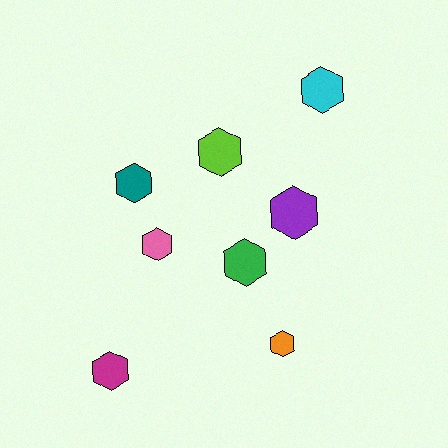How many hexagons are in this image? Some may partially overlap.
There are 8 hexagons.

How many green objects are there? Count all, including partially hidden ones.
There is 1 green object.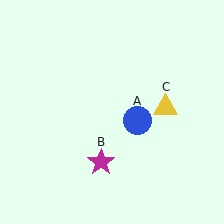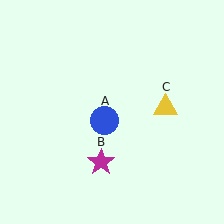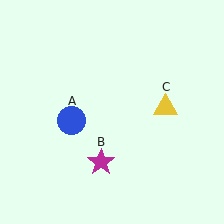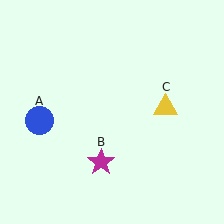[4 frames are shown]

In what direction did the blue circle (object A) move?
The blue circle (object A) moved left.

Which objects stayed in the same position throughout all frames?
Magenta star (object B) and yellow triangle (object C) remained stationary.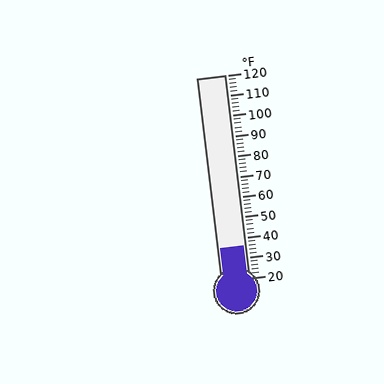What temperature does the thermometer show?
The thermometer shows approximately 36°F.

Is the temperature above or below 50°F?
The temperature is below 50°F.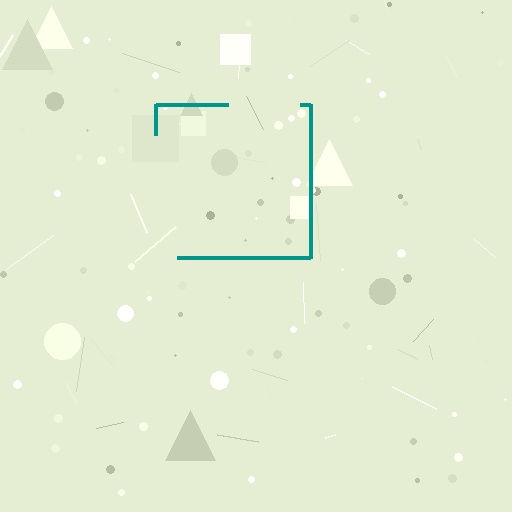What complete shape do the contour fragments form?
The contour fragments form a square.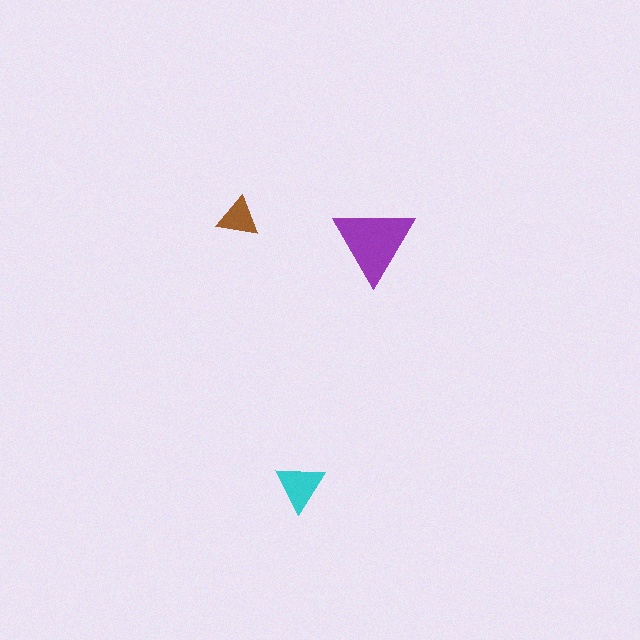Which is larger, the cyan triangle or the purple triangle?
The purple one.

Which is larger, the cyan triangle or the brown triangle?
The cyan one.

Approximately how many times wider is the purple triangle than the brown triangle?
About 2 times wider.